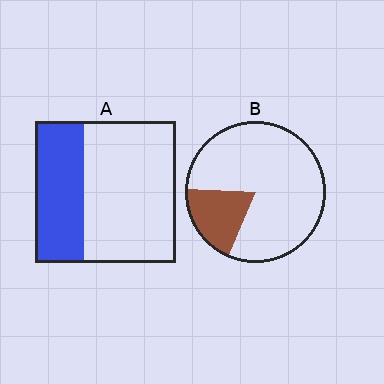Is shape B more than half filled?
No.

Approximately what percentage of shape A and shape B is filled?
A is approximately 35% and B is approximately 20%.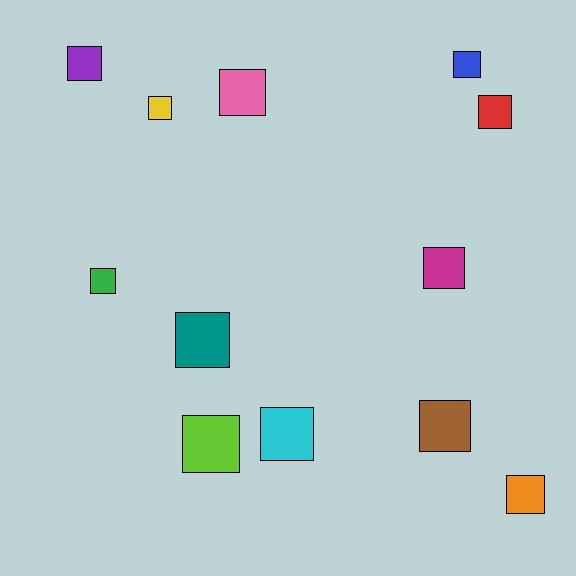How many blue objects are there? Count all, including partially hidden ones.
There is 1 blue object.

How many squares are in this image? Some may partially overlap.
There are 12 squares.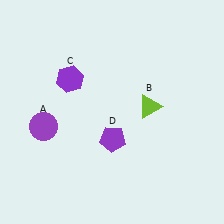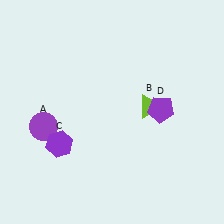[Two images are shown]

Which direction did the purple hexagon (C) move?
The purple hexagon (C) moved down.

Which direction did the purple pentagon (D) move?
The purple pentagon (D) moved right.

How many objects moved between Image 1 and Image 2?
2 objects moved between the two images.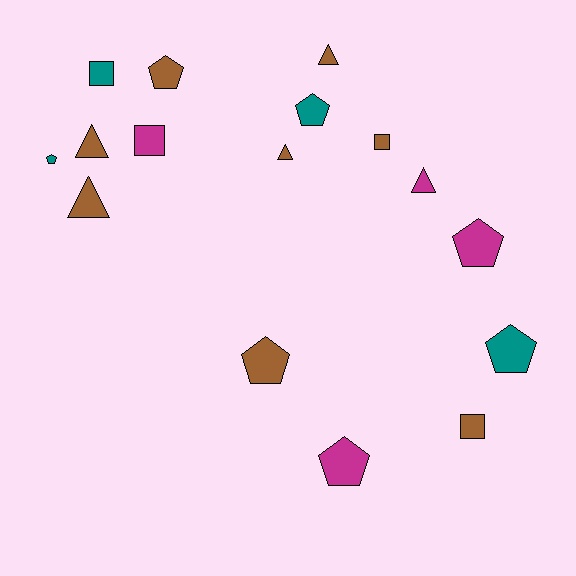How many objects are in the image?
There are 16 objects.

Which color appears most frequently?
Brown, with 8 objects.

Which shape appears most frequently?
Pentagon, with 7 objects.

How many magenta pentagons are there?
There are 2 magenta pentagons.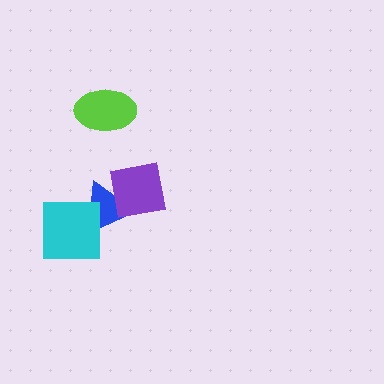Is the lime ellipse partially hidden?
No, no other shape covers it.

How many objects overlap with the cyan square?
1 object overlaps with the cyan square.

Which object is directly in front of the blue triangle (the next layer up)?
The purple square is directly in front of the blue triangle.